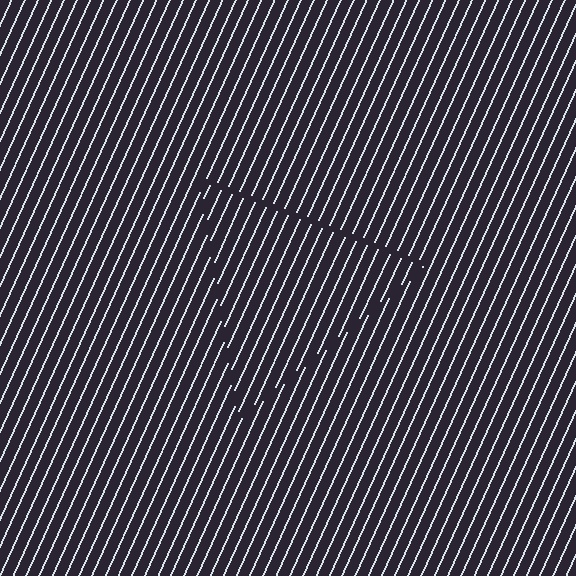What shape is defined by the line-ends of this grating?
An illusory triangle. The interior of the shape contains the same grating, shifted by half a period — the contour is defined by the phase discontinuity where line-ends from the inner and outer gratings abut.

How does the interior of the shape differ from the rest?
The interior of the shape contains the same grating, shifted by half a period — the contour is defined by the phase discontinuity where line-ends from the inner and outer gratings abut.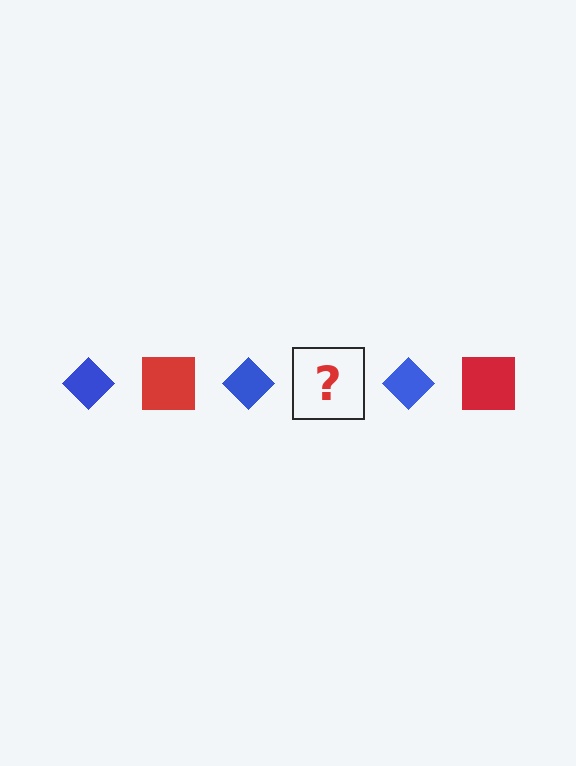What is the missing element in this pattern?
The missing element is a red square.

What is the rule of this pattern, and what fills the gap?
The rule is that the pattern alternates between blue diamond and red square. The gap should be filled with a red square.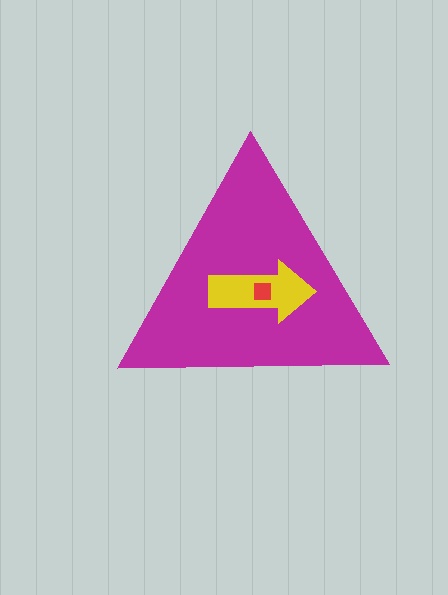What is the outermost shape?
The magenta triangle.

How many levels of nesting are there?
3.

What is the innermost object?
The red square.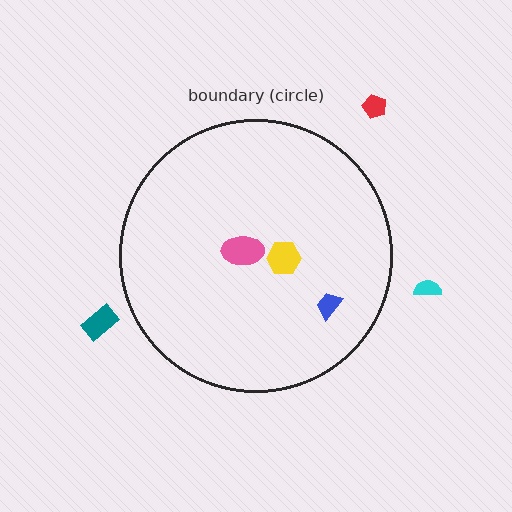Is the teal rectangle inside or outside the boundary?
Outside.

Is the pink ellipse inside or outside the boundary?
Inside.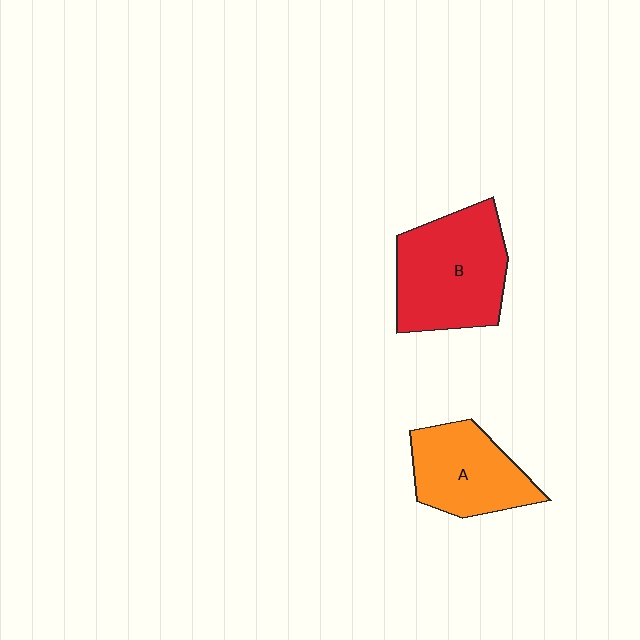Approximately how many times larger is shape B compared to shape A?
Approximately 1.3 times.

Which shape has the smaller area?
Shape A (orange).